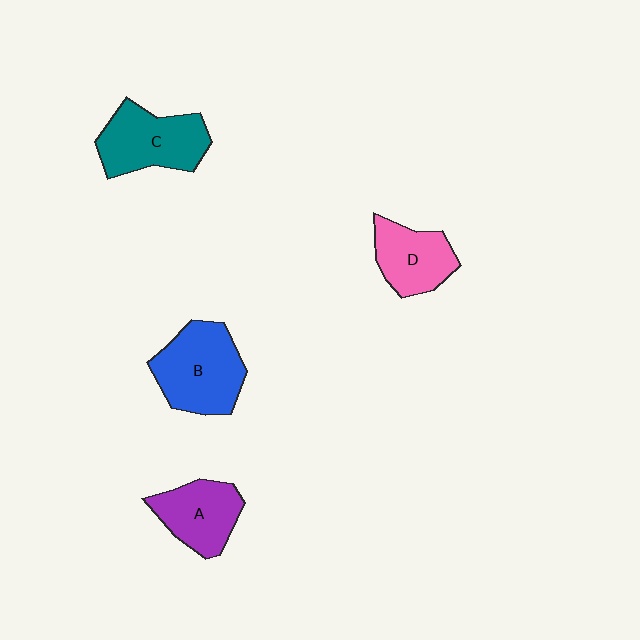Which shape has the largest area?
Shape B (blue).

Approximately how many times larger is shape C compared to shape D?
Approximately 1.3 times.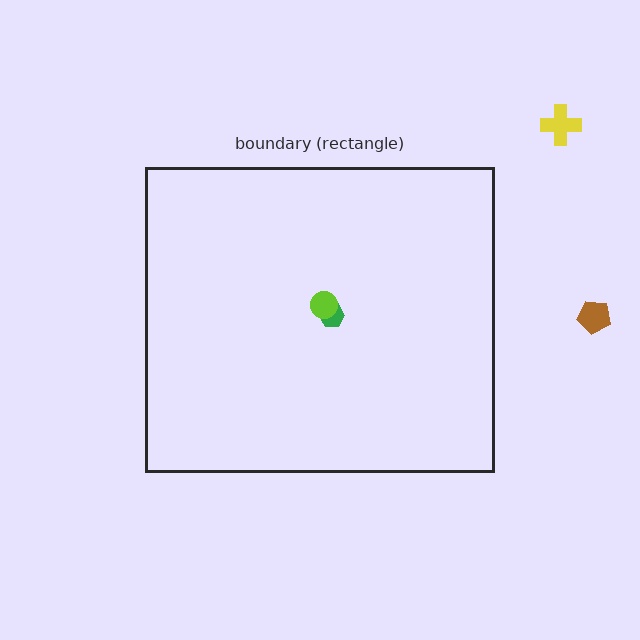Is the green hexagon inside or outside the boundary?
Inside.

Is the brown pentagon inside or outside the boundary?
Outside.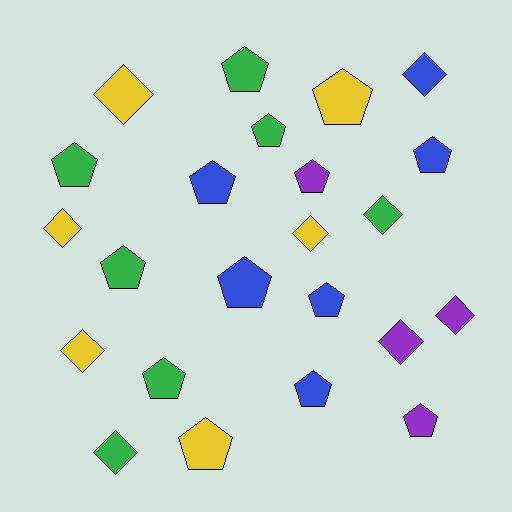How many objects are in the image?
There are 23 objects.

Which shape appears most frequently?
Pentagon, with 14 objects.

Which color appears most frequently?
Green, with 7 objects.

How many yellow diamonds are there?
There are 4 yellow diamonds.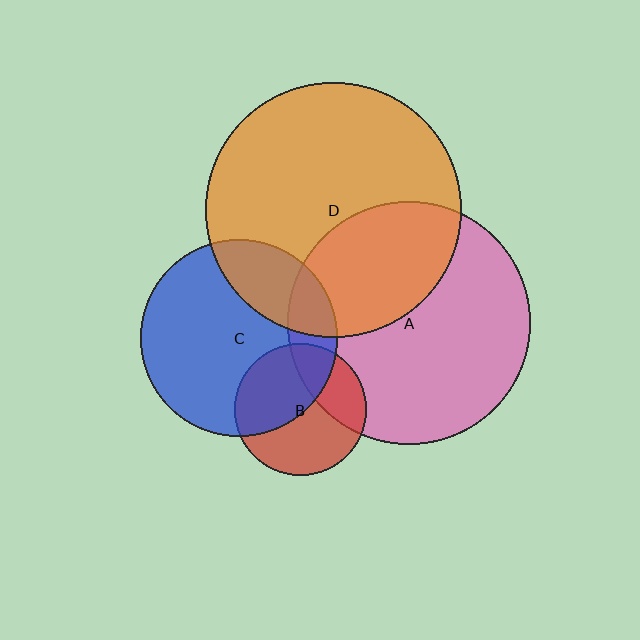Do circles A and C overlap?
Yes.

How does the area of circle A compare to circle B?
Approximately 3.4 times.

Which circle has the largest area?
Circle D (orange).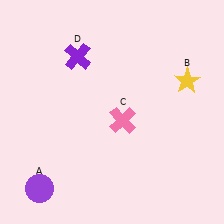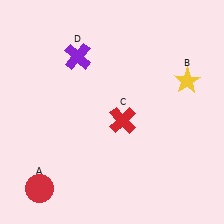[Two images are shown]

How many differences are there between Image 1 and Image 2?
There are 2 differences between the two images.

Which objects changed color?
A changed from purple to red. C changed from pink to red.